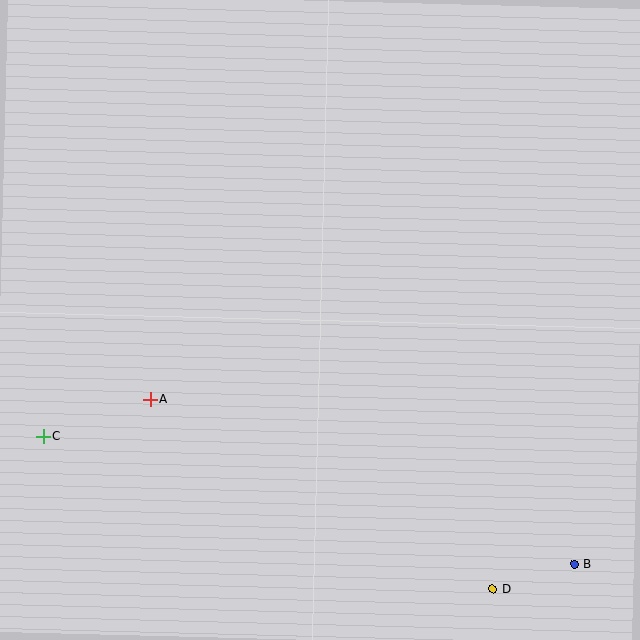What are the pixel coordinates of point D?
Point D is at (493, 589).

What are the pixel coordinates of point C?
Point C is at (43, 436).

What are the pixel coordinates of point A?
Point A is at (150, 399).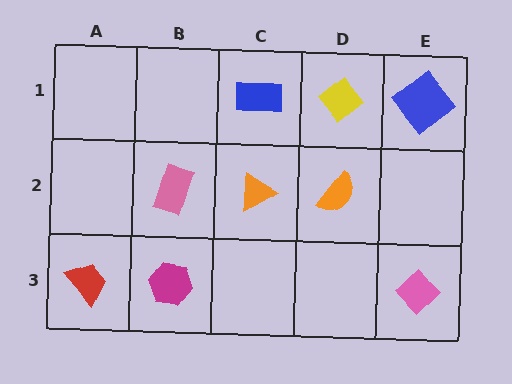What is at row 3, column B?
A magenta hexagon.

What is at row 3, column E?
A pink diamond.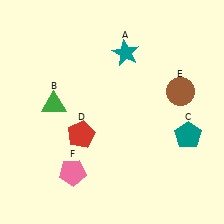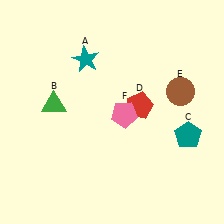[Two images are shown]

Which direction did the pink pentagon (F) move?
The pink pentagon (F) moved up.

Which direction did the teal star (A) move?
The teal star (A) moved left.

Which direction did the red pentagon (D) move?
The red pentagon (D) moved right.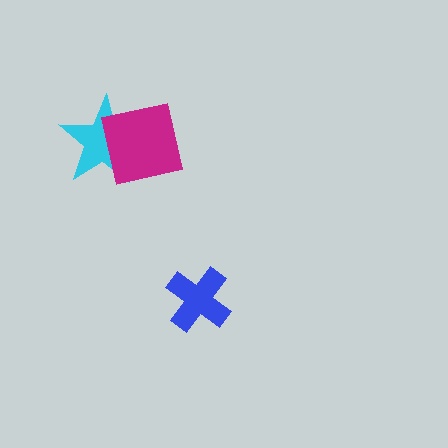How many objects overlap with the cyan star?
1 object overlaps with the cyan star.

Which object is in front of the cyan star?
The magenta square is in front of the cyan star.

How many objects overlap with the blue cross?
0 objects overlap with the blue cross.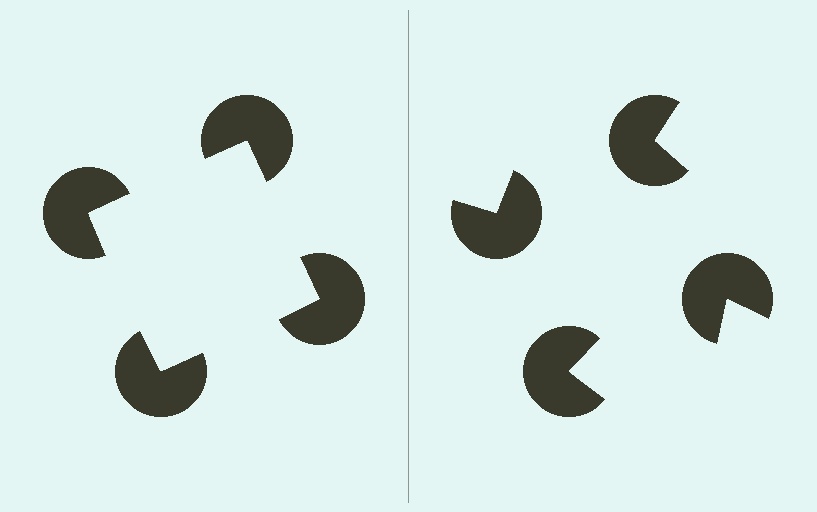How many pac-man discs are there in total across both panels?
8 — 4 on each side.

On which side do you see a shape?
An illusory square appears on the left side. On the right side the wedge cuts are rotated, so no coherent shape forms.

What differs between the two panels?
The pac-man discs are positioned identically on both sides; only the wedge orientations differ. On the left they align to a square; on the right they are misaligned.